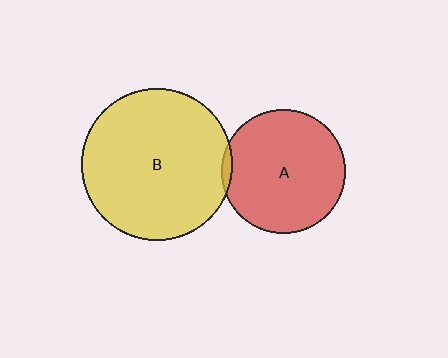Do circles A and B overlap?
Yes.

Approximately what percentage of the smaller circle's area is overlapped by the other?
Approximately 5%.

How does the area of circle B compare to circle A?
Approximately 1.5 times.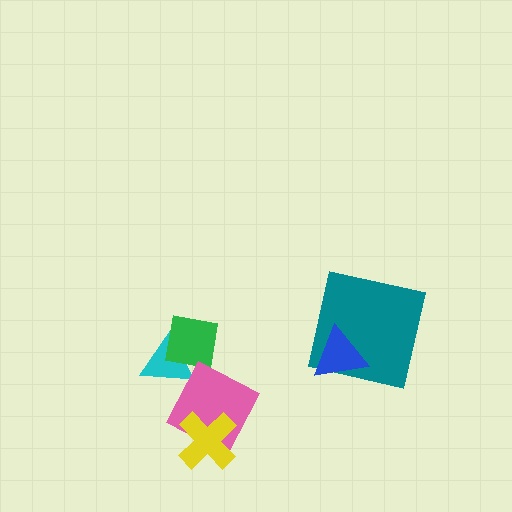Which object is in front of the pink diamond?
The yellow cross is in front of the pink diamond.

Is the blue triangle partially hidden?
No, no other shape covers it.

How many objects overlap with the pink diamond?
3 objects overlap with the pink diamond.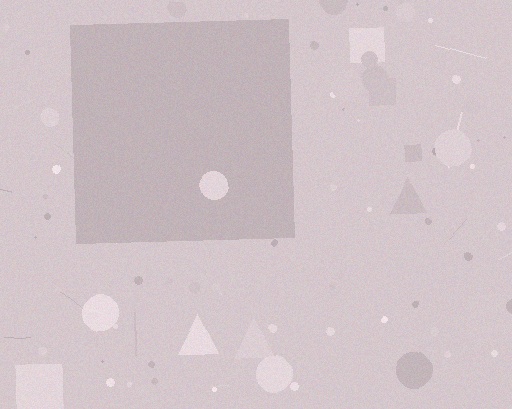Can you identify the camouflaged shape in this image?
The camouflaged shape is a square.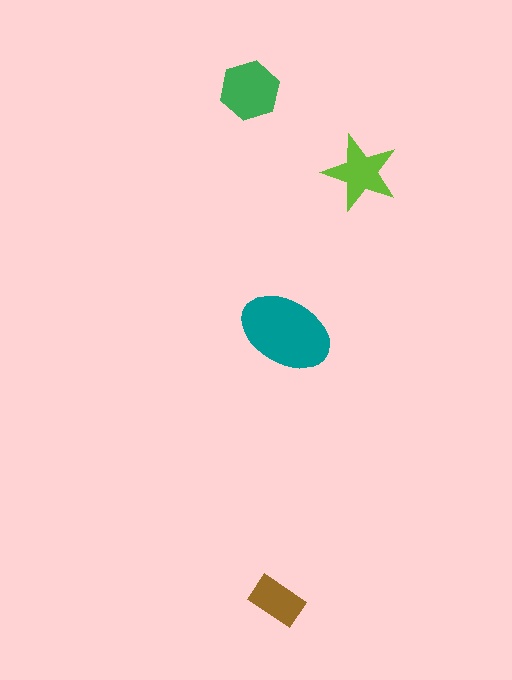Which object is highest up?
The green hexagon is topmost.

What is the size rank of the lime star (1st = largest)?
3rd.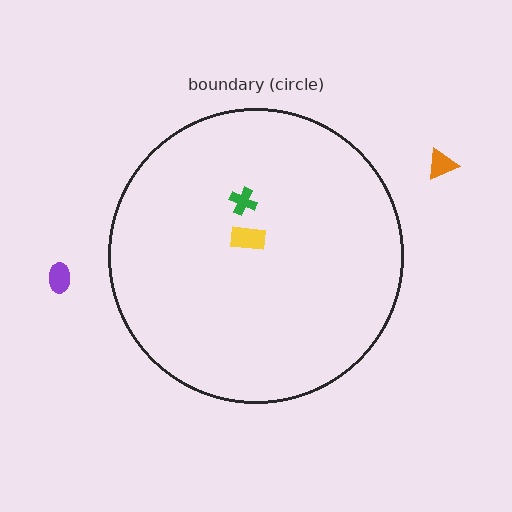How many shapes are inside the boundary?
2 inside, 2 outside.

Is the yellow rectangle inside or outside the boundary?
Inside.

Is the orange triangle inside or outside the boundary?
Outside.